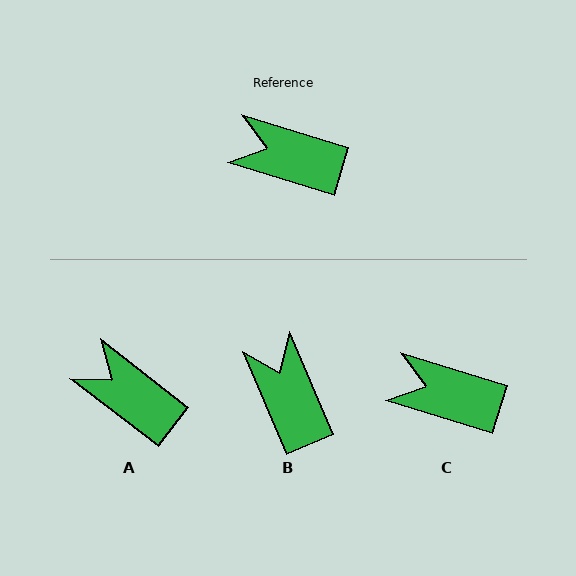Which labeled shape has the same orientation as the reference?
C.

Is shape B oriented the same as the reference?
No, it is off by about 50 degrees.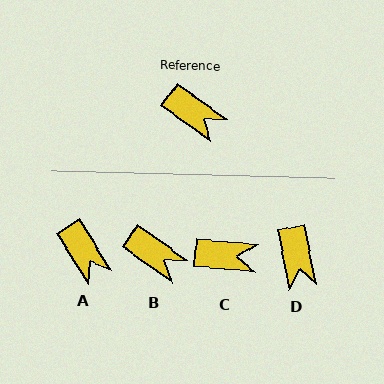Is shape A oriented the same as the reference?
No, it is off by about 23 degrees.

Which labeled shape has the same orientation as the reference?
B.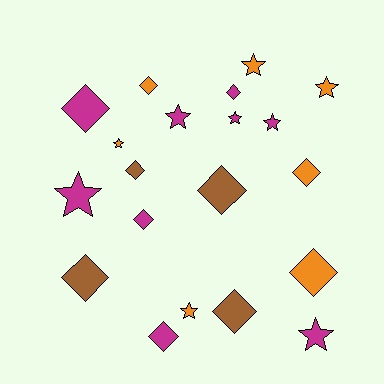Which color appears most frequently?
Magenta, with 9 objects.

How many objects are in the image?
There are 20 objects.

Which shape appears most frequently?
Diamond, with 11 objects.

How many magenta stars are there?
There are 5 magenta stars.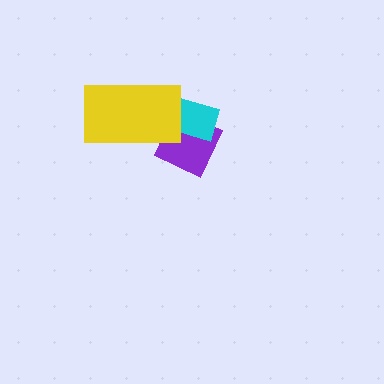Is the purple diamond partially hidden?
Yes, it is partially covered by another shape.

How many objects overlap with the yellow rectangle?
2 objects overlap with the yellow rectangle.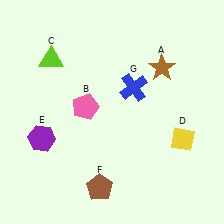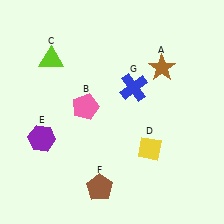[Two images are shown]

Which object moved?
The yellow diamond (D) moved left.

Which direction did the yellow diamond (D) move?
The yellow diamond (D) moved left.